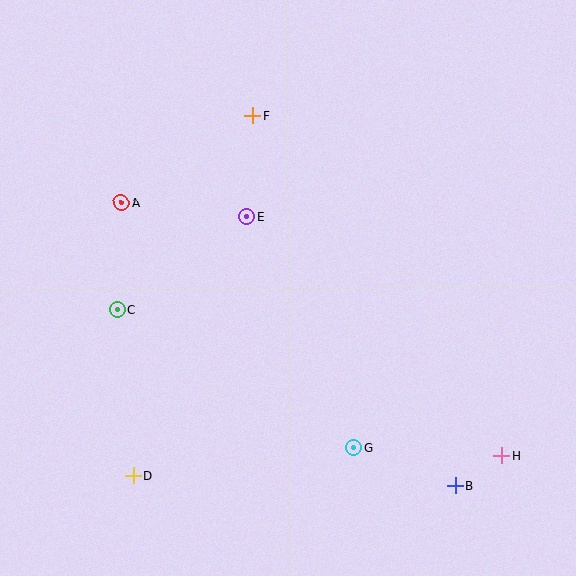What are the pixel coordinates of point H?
Point H is at (502, 455).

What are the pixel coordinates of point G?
Point G is at (353, 447).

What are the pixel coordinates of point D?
Point D is at (133, 476).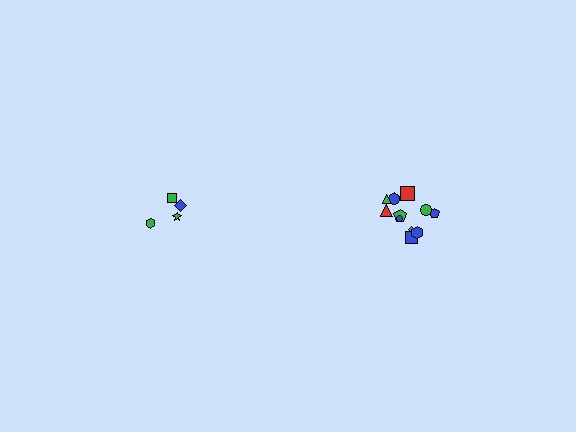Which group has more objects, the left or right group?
The right group.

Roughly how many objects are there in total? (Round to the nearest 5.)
Roughly 15 objects in total.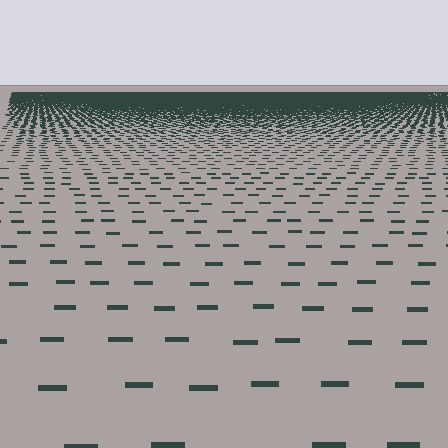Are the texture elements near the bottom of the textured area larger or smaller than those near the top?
Larger. Near the bottom, elements are closer to the viewer and appear at a bigger on-screen size.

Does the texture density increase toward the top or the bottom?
Density increases toward the top.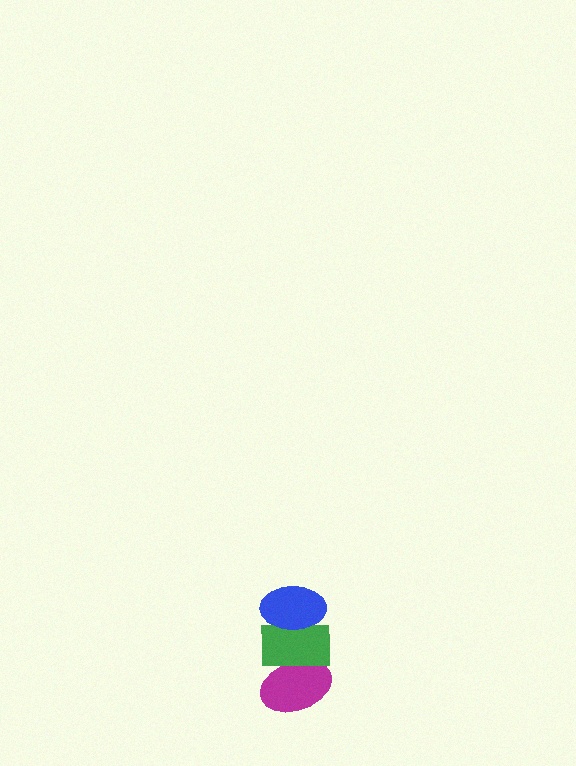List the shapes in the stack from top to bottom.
From top to bottom: the blue ellipse, the green rectangle, the magenta ellipse.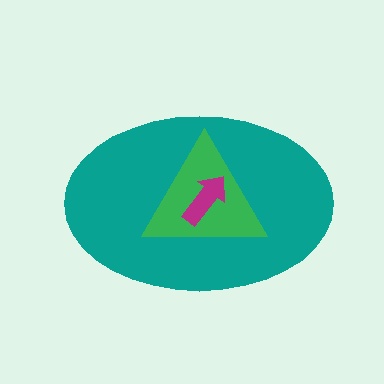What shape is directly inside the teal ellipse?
The green triangle.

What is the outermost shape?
The teal ellipse.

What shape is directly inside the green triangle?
The magenta arrow.